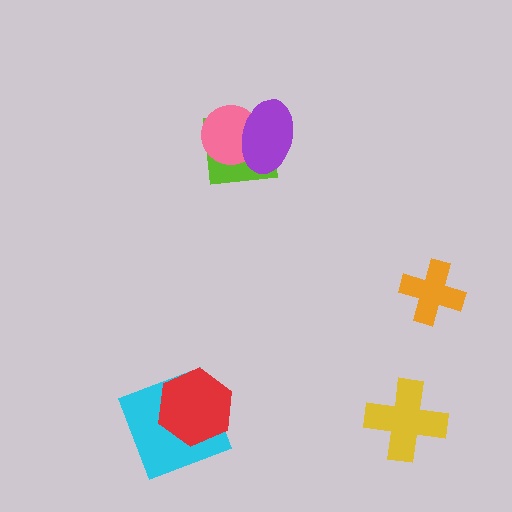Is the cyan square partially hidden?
Yes, it is partially covered by another shape.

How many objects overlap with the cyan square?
1 object overlaps with the cyan square.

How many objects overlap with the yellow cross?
0 objects overlap with the yellow cross.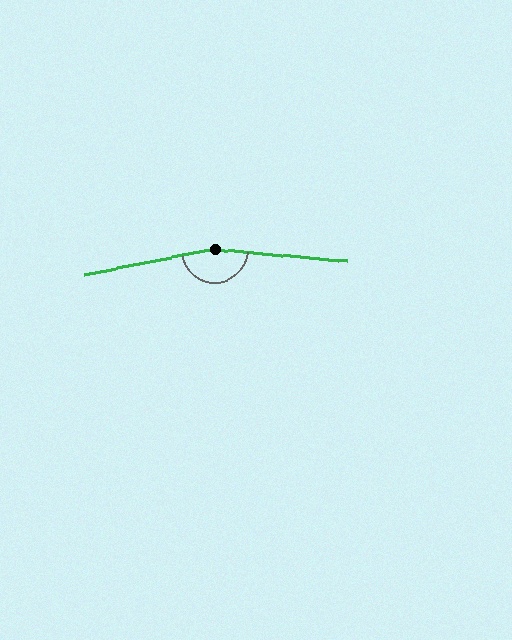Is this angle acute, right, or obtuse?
It is obtuse.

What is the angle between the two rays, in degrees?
Approximately 164 degrees.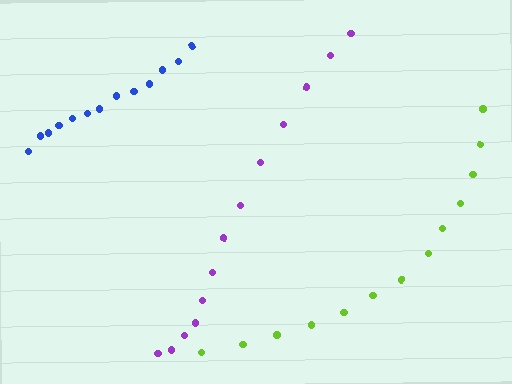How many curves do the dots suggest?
There are 3 distinct paths.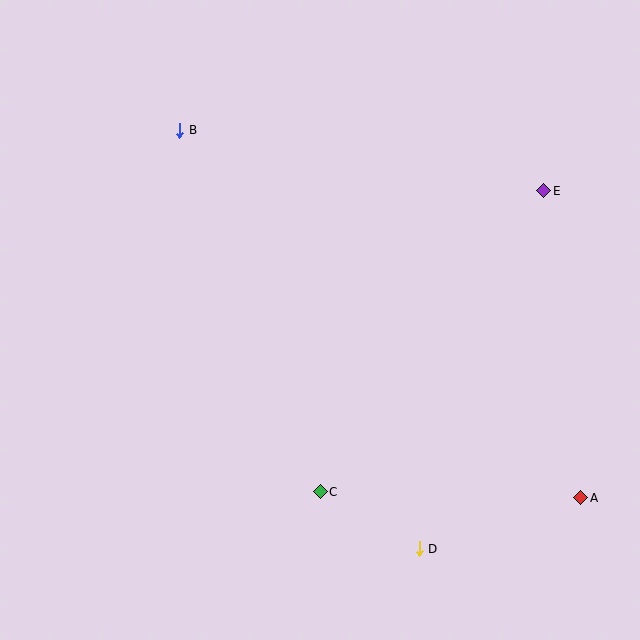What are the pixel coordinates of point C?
Point C is at (320, 492).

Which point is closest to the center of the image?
Point C at (320, 492) is closest to the center.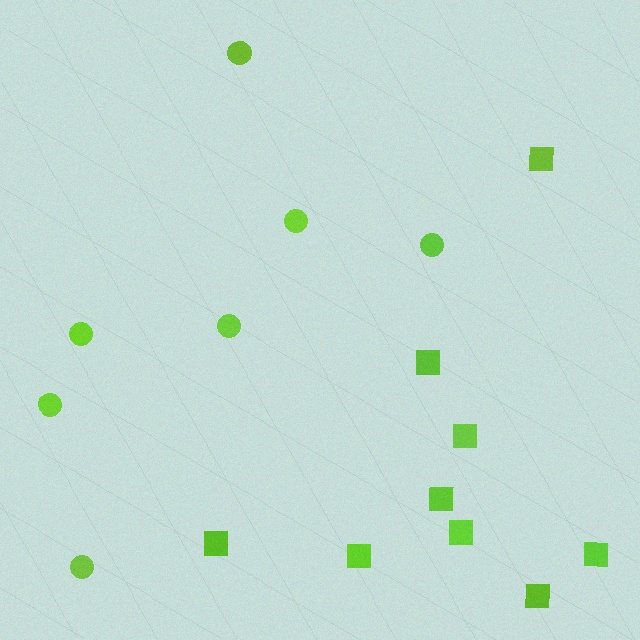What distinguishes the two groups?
There are 2 groups: one group of circles (7) and one group of squares (9).